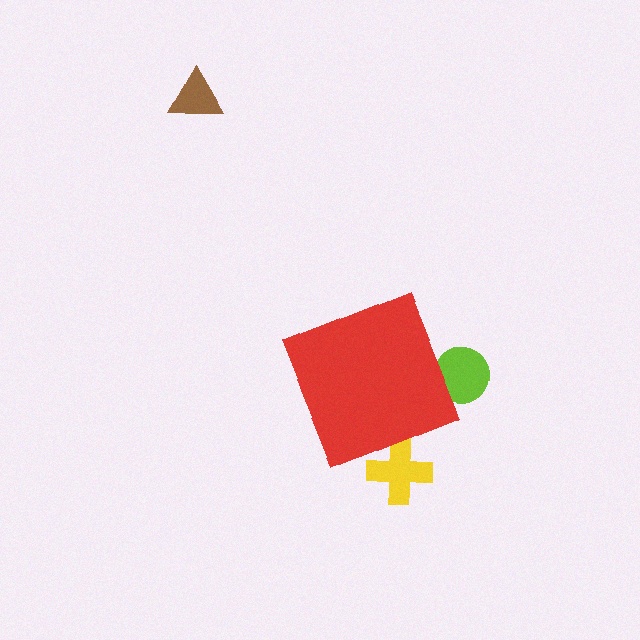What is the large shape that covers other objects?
A red diamond.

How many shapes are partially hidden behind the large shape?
2 shapes are partially hidden.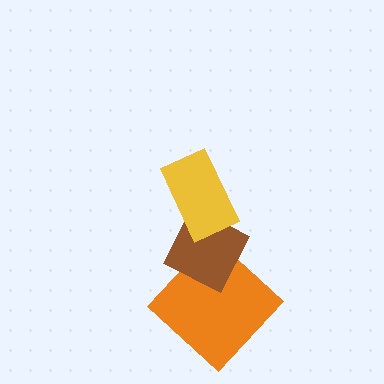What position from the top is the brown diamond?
The brown diamond is 2nd from the top.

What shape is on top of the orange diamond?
The brown diamond is on top of the orange diamond.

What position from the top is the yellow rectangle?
The yellow rectangle is 1st from the top.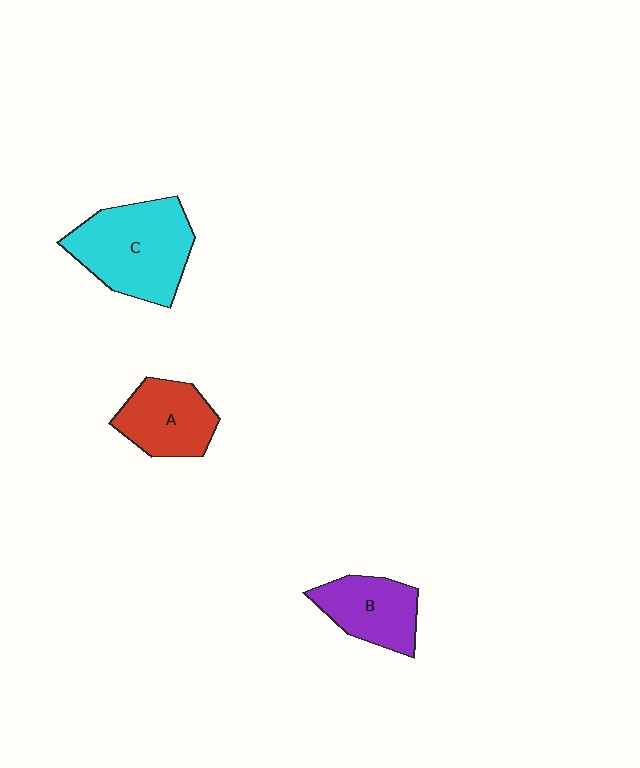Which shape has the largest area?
Shape C (cyan).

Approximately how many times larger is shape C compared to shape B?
Approximately 1.6 times.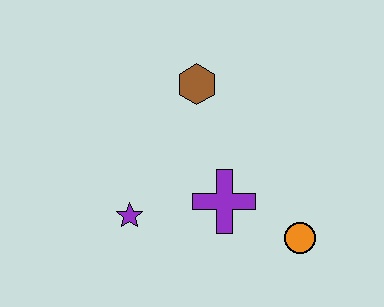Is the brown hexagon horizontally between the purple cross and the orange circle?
No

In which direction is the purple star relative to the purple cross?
The purple star is to the left of the purple cross.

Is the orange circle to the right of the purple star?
Yes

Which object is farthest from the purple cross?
The brown hexagon is farthest from the purple cross.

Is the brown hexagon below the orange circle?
No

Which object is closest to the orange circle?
The purple cross is closest to the orange circle.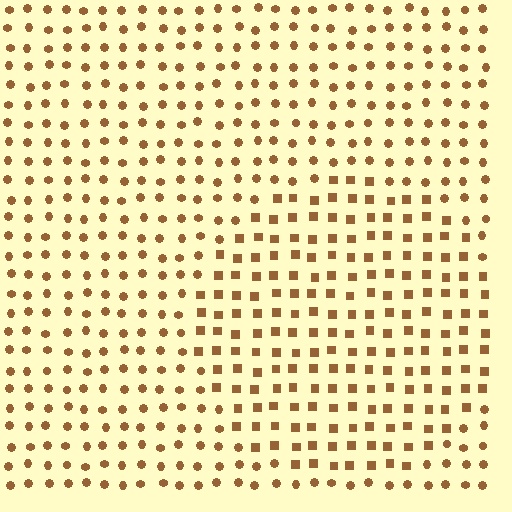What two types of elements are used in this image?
The image uses squares inside the circle region and circles outside it.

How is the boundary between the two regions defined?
The boundary is defined by a change in element shape: squares inside vs. circles outside. All elements share the same color and spacing.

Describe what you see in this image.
The image is filled with small brown elements arranged in a uniform grid. A circle-shaped region contains squares, while the surrounding area contains circles. The boundary is defined purely by the change in element shape.